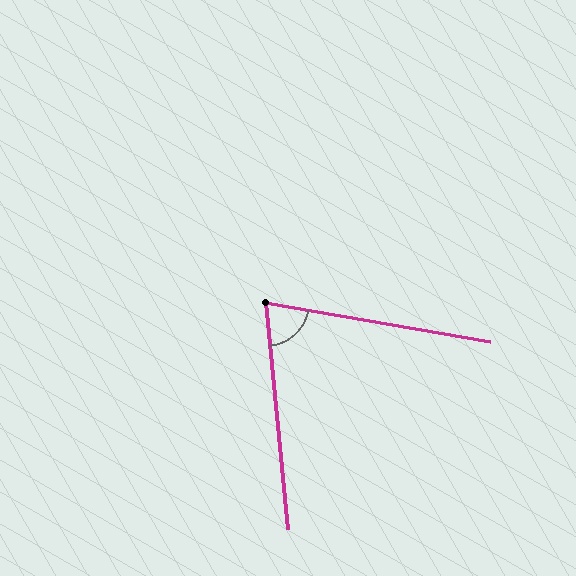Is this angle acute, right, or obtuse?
It is acute.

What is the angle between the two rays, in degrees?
Approximately 75 degrees.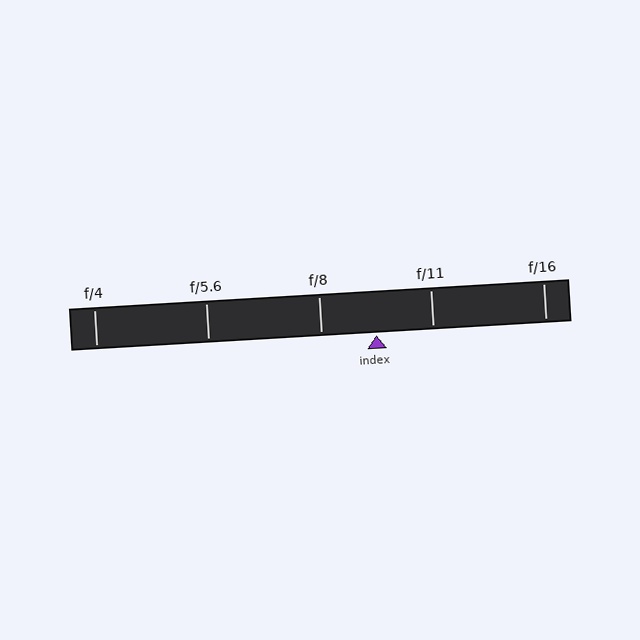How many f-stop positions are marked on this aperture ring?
There are 5 f-stop positions marked.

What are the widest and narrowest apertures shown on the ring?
The widest aperture shown is f/4 and the narrowest is f/16.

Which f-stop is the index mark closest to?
The index mark is closest to f/8.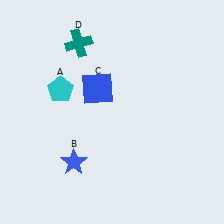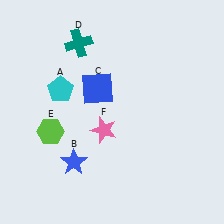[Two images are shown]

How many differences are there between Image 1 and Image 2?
There are 2 differences between the two images.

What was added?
A lime hexagon (E), a pink star (F) were added in Image 2.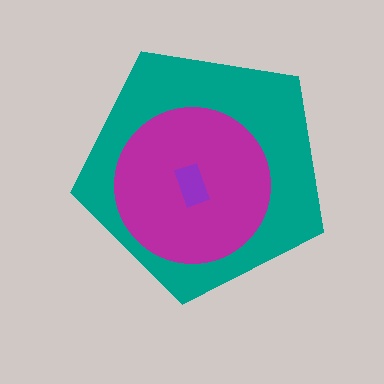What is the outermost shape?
The teal pentagon.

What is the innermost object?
The purple rectangle.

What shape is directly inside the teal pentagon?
The magenta circle.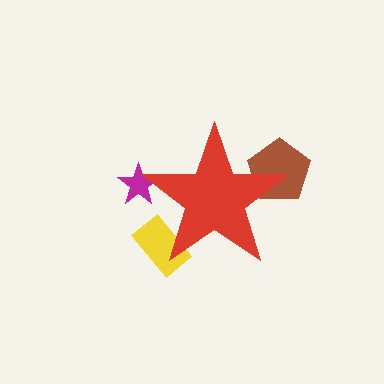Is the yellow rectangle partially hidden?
Yes, the yellow rectangle is partially hidden behind the red star.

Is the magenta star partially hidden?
Yes, the magenta star is partially hidden behind the red star.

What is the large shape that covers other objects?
A red star.